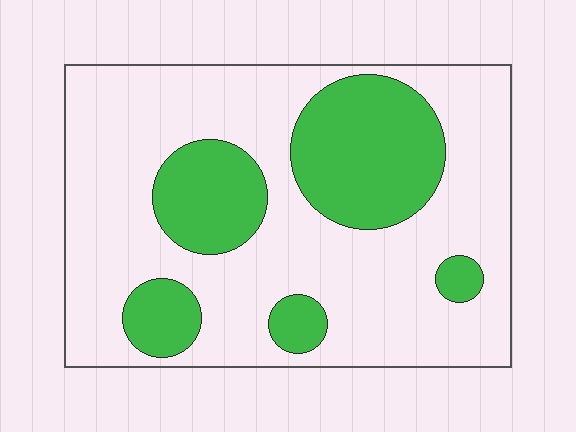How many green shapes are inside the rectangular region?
5.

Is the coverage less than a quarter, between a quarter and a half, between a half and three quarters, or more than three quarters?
Between a quarter and a half.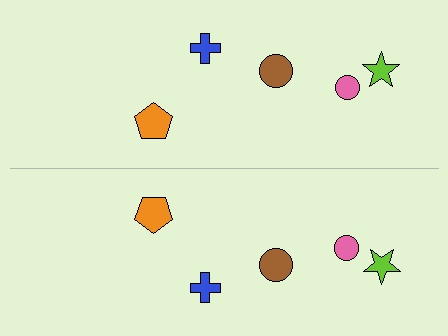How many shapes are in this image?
There are 10 shapes in this image.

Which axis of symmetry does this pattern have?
The pattern has a horizontal axis of symmetry running through the center of the image.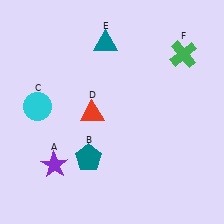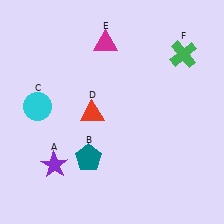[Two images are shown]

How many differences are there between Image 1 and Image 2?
There is 1 difference between the two images.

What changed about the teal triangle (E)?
In Image 1, E is teal. In Image 2, it changed to magenta.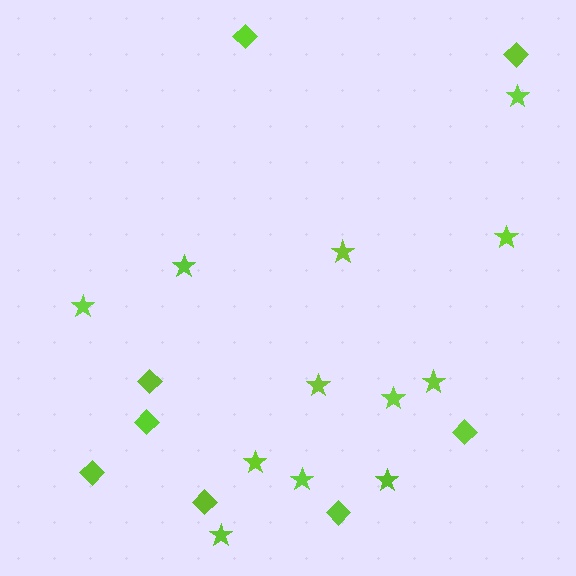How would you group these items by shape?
There are 2 groups: one group of stars (12) and one group of diamonds (8).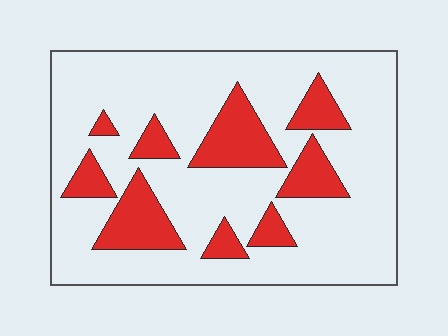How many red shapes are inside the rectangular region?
9.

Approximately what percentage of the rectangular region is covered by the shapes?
Approximately 20%.